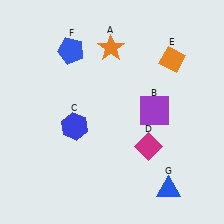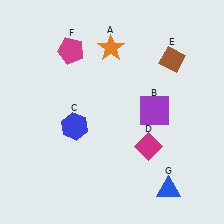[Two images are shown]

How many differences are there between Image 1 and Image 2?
There are 2 differences between the two images.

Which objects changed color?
E changed from orange to brown. F changed from blue to magenta.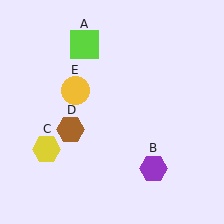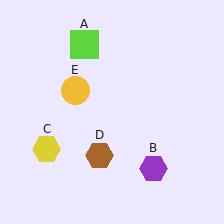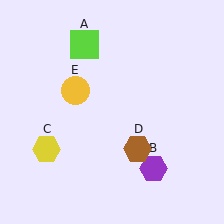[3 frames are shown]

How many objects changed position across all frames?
1 object changed position: brown hexagon (object D).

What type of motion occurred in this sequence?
The brown hexagon (object D) rotated counterclockwise around the center of the scene.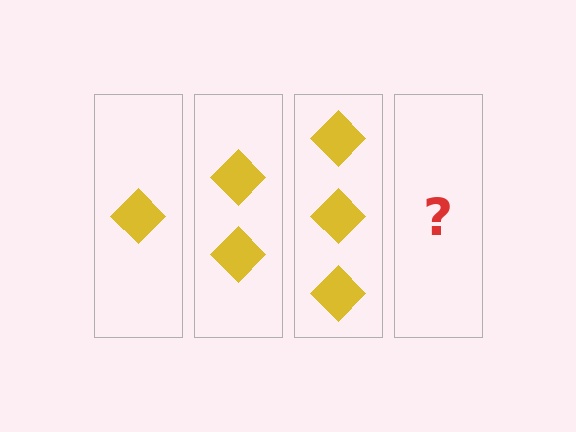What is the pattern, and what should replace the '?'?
The pattern is that each step adds one more diamond. The '?' should be 4 diamonds.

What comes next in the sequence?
The next element should be 4 diamonds.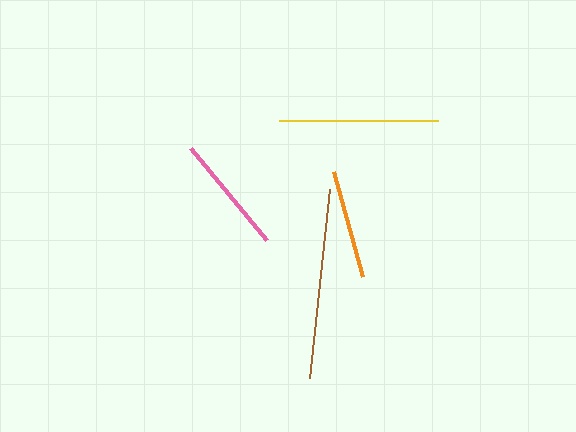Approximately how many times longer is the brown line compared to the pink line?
The brown line is approximately 1.6 times the length of the pink line.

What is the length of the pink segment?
The pink segment is approximately 119 pixels long.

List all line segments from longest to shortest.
From longest to shortest: brown, yellow, pink, orange.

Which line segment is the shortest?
The orange line is the shortest at approximately 109 pixels.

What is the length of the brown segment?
The brown segment is approximately 190 pixels long.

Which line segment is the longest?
The brown line is the longest at approximately 190 pixels.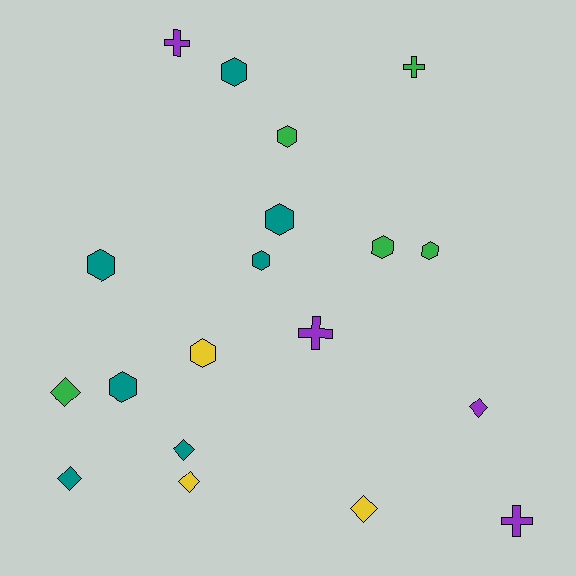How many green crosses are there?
There is 1 green cross.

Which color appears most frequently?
Teal, with 7 objects.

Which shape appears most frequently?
Hexagon, with 9 objects.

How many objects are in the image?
There are 19 objects.